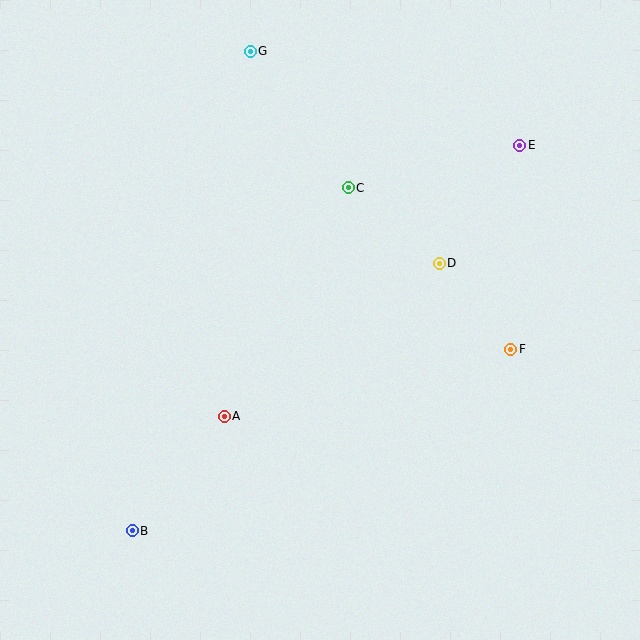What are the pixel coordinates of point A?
Point A is at (224, 416).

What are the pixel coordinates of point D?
Point D is at (439, 263).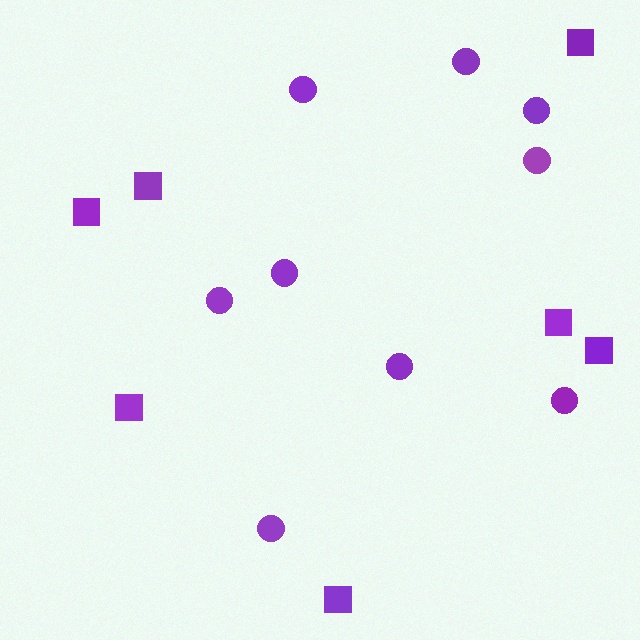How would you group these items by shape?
There are 2 groups: one group of circles (9) and one group of squares (7).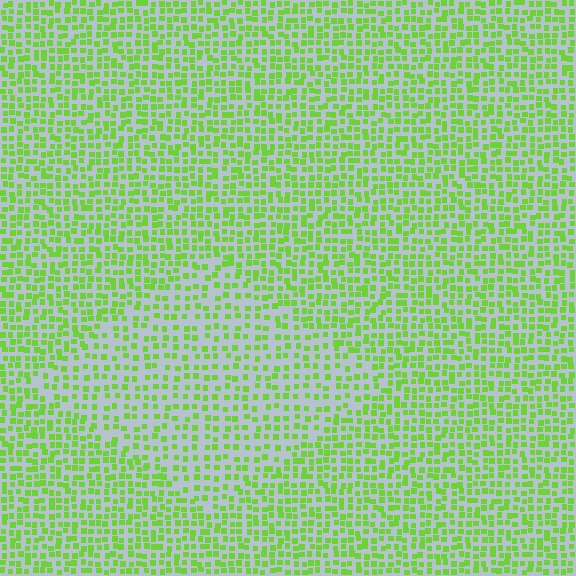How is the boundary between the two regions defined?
The boundary is defined by a change in element density (approximately 1.6x ratio). All elements are the same color, size, and shape.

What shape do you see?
I see a diamond.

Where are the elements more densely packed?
The elements are more densely packed outside the diamond boundary.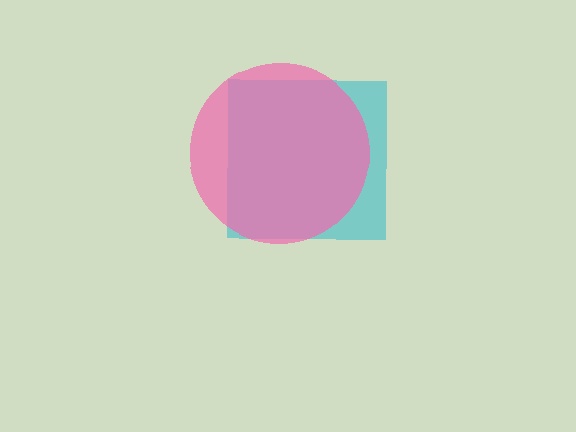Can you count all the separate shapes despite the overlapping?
Yes, there are 2 separate shapes.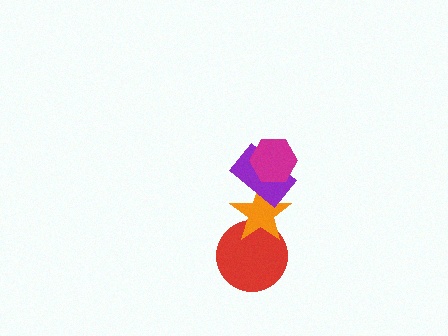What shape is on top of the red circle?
The orange star is on top of the red circle.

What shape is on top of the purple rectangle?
The magenta hexagon is on top of the purple rectangle.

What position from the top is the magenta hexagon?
The magenta hexagon is 1st from the top.